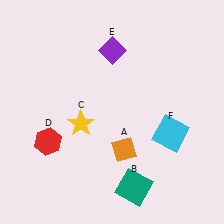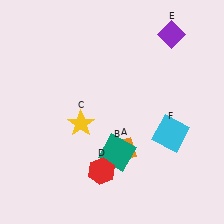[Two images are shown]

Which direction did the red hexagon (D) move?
The red hexagon (D) moved right.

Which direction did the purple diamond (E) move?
The purple diamond (E) moved right.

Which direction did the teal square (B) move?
The teal square (B) moved up.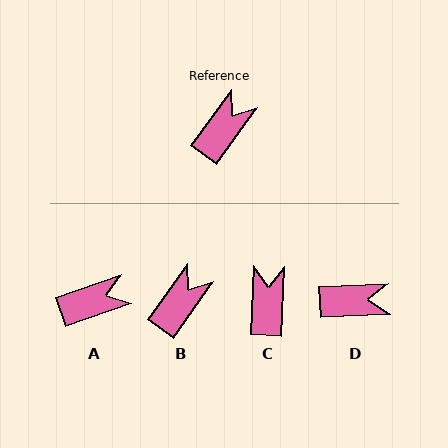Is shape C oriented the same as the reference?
No, it is off by about 33 degrees.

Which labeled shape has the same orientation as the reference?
B.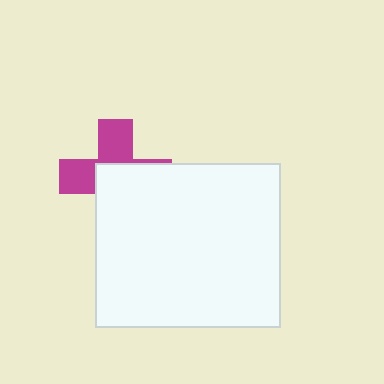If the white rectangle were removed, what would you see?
You would see the complete magenta cross.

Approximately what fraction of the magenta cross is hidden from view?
Roughly 56% of the magenta cross is hidden behind the white rectangle.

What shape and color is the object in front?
The object in front is a white rectangle.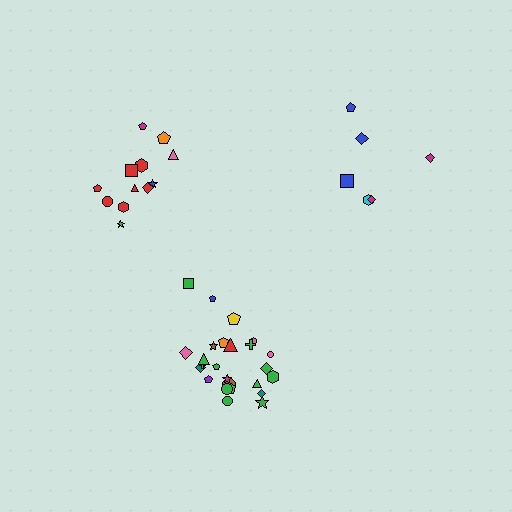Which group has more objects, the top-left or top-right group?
The top-left group.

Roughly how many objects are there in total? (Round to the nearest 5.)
Roughly 45 objects in total.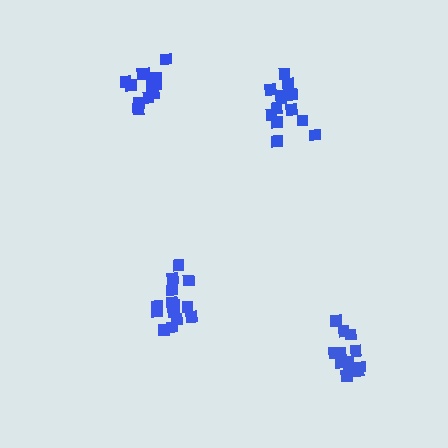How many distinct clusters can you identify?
There are 4 distinct clusters.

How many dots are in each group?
Group 1: 15 dots, Group 2: 14 dots, Group 3: 14 dots, Group 4: 13 dots (56 total).